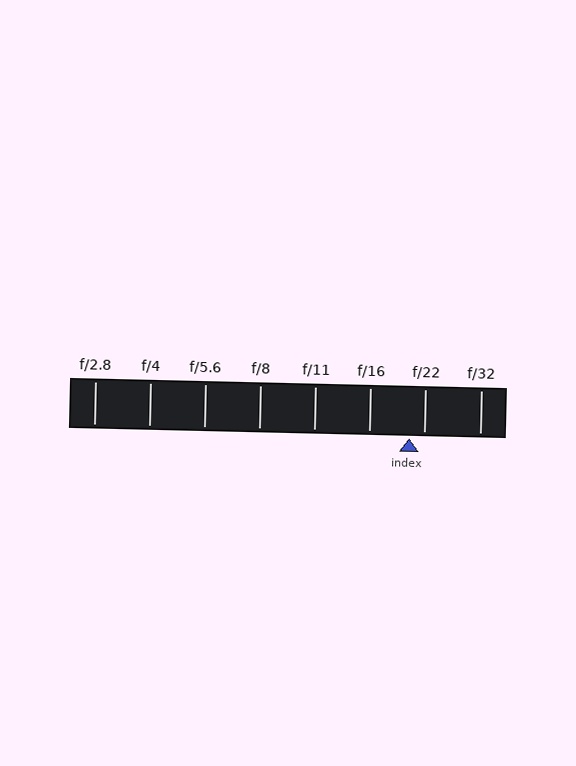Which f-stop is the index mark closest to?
The index mark is closest to f/22.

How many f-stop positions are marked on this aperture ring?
There are 8 f-stop positions marked.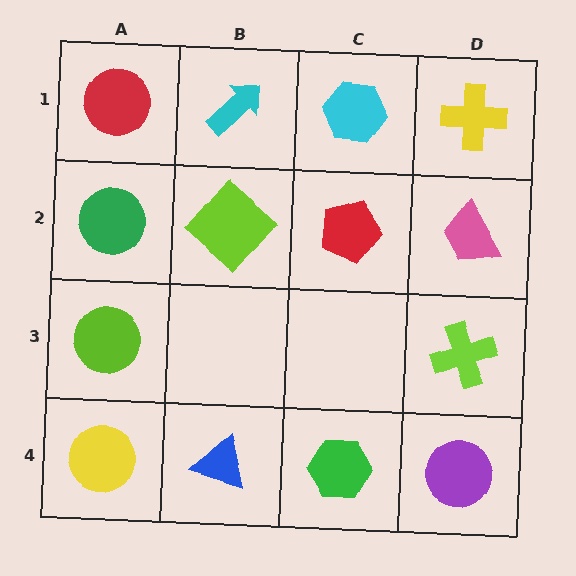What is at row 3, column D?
A lime cross.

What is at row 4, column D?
A purple circle.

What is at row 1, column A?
A red circle.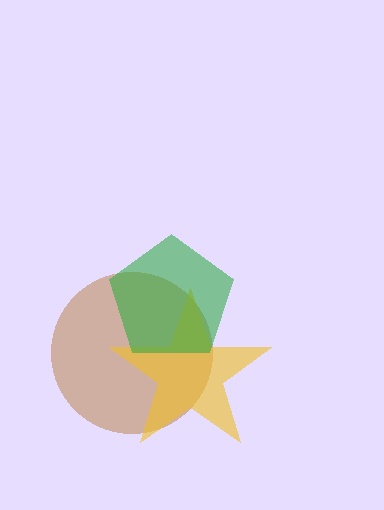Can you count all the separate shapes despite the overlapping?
Yes, there are 3 separate shapes.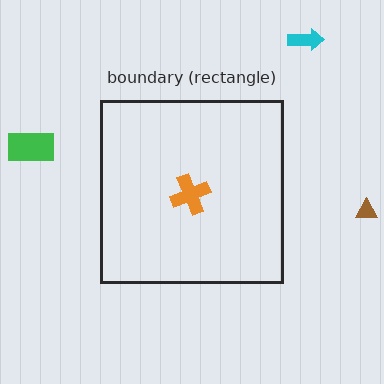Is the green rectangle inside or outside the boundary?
Outside.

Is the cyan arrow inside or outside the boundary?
Outside.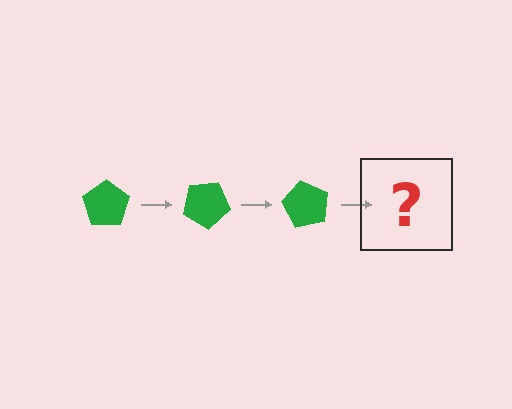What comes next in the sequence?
The next element should be a green pentagon rotated 90 degrees.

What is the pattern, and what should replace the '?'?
The pattern is that the pentagon rotates 30 degrees each step. The '?' should be a green pentagon rotated 90 degrees.